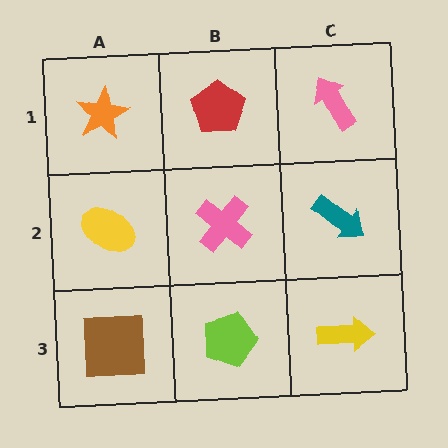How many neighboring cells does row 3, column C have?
2.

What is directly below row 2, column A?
A brown square.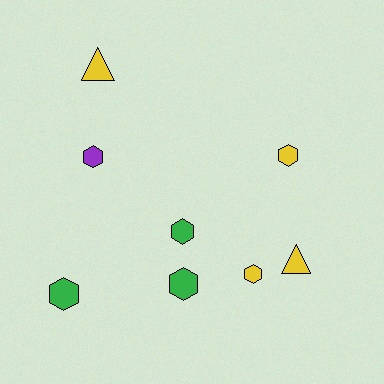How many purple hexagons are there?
There is 1 purple hexagon.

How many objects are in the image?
There are 8 objects.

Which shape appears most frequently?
Hexagon, with 6 objects.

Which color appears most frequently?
Yellow, with 4 objects.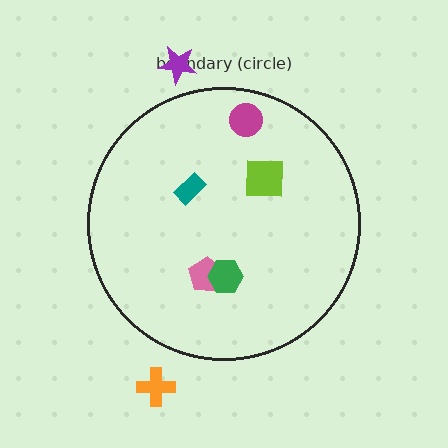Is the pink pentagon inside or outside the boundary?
Inside.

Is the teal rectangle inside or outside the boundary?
Inside.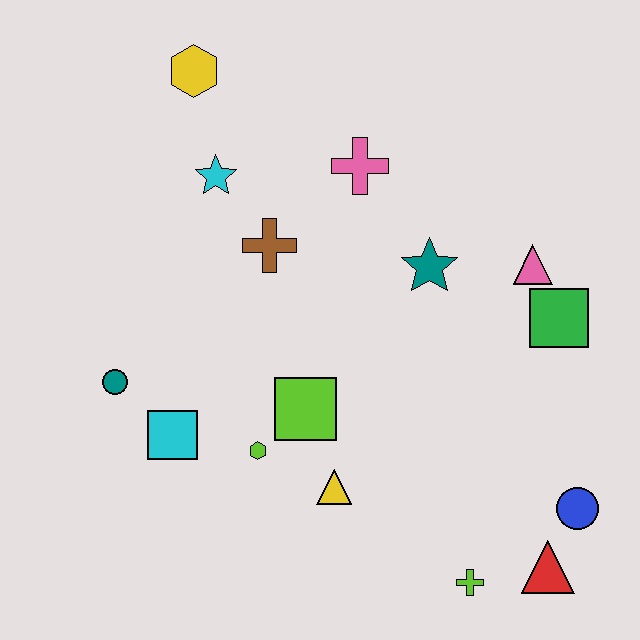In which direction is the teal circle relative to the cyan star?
The teal circle is below the cyan star.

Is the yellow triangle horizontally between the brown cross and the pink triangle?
Yes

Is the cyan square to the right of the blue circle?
No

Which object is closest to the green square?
The pink triangle is closest to the green square.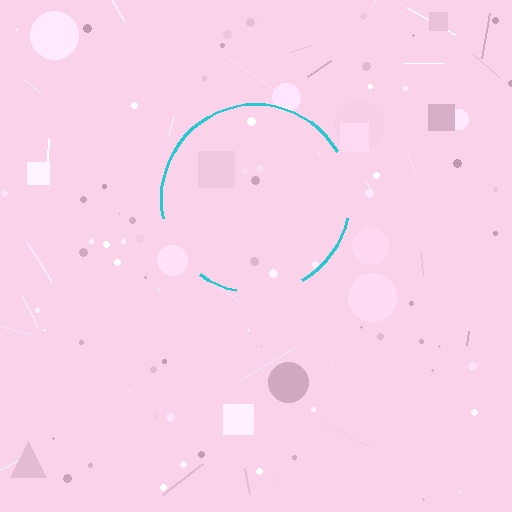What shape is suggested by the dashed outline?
The dashed outline suggests a circle.